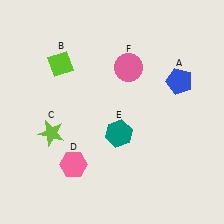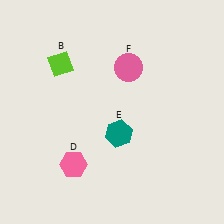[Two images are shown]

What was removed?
The lime star (C), the blue pentagon (A) were removed in Image 2.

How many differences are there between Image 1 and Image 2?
There are 2 differences between the two images.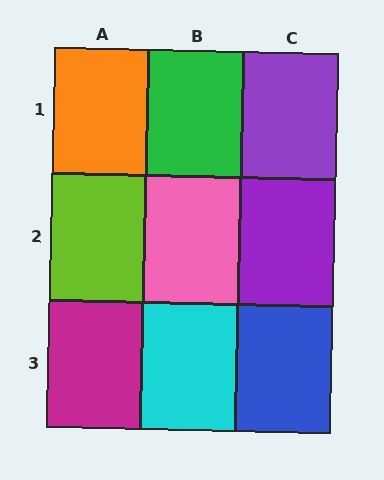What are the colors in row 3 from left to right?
Magenta, cyan, blue.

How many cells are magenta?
1 cell is magenta.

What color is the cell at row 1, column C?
Purple.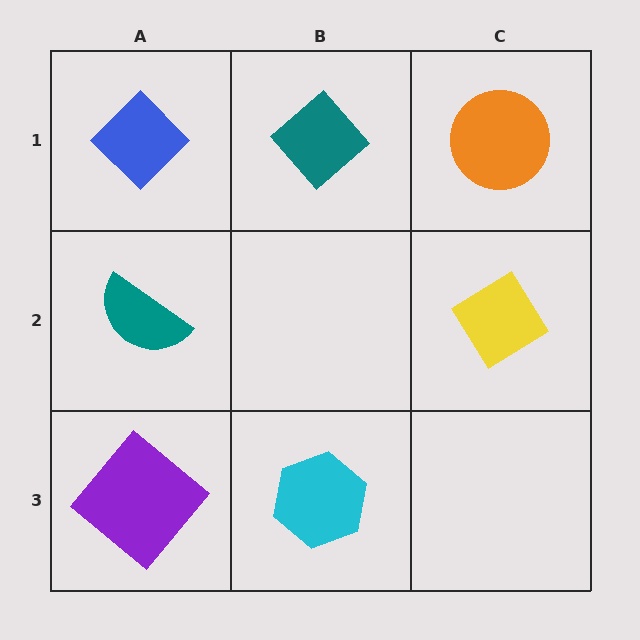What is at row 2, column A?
A teal semicircle.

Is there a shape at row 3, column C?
No, that cell is empty.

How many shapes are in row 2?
2 shapes.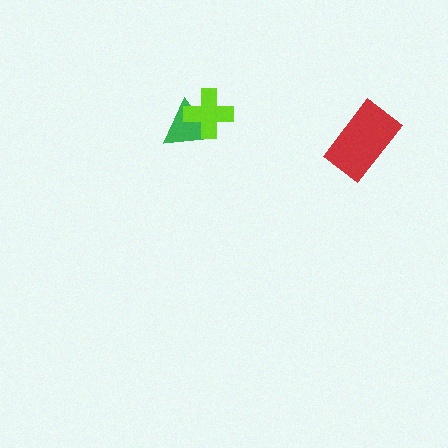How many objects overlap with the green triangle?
1 object overlaps with the green triangle.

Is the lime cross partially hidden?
No, no other shape covers it.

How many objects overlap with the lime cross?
1 object overlaps with the lime cross.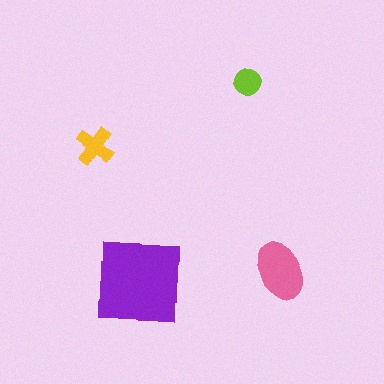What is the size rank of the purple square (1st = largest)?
1st.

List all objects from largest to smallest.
The purple square, the pink ellipse, the yellow cross, the lime circle.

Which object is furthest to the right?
The pink ellipse is rightmost.